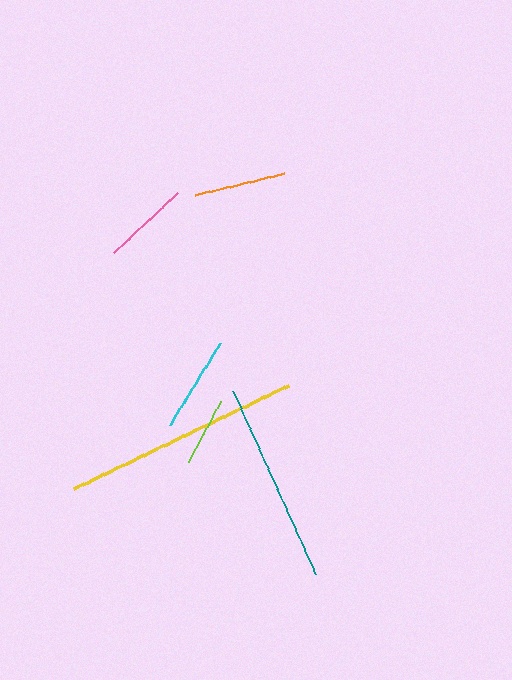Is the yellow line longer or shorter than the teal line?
The yellow line is longer than the teal line.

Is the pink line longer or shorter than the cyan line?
The cyan line is longer than the pink line.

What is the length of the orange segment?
The orange segment is approximately 92 pixels long.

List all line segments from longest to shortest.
From longest to shortest: yellow, teal, cyan, orange, pink, lime.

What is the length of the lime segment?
The lime segment is approximately 69 pixels long.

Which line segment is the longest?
The yellow line is the longest at approximately 238 pixels.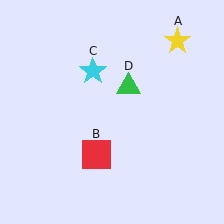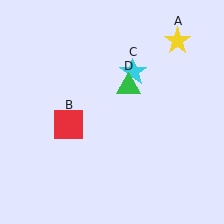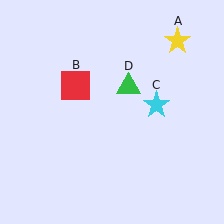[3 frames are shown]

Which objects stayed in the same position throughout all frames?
Yellow star (object A) and green triangle (object D) remained stationary.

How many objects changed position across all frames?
2 objects changed position: red square (object B), cyan star (object C).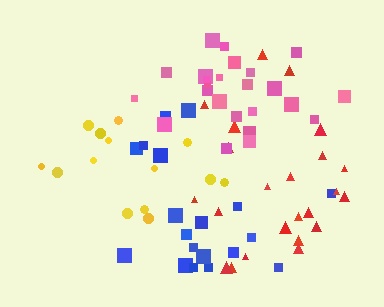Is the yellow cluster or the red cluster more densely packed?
Red.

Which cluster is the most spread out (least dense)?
Blue.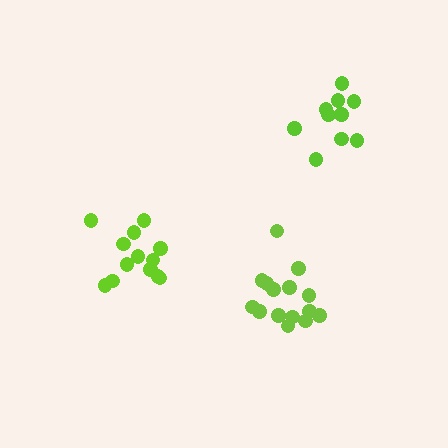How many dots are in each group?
Group 1: 15 dots, Group 2: 10 dots, Group 3: 13 dots (38 total).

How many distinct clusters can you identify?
There are 3 distinct clusters.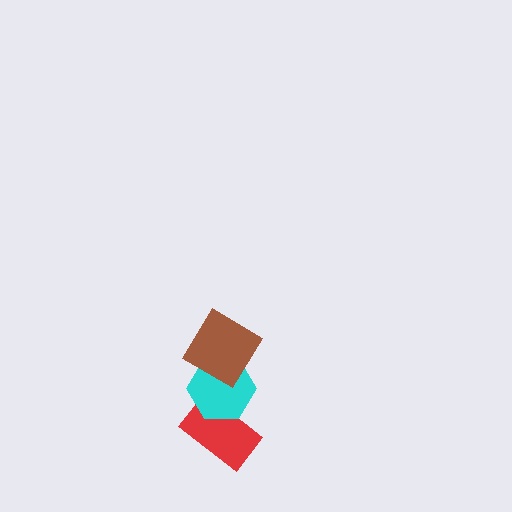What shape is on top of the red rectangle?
The cyan hexagon is on top of the red rectangle.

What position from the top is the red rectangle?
The red rectangle is 3rd from the top.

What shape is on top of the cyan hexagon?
The brown diamond is on top of the cyan hexagon.